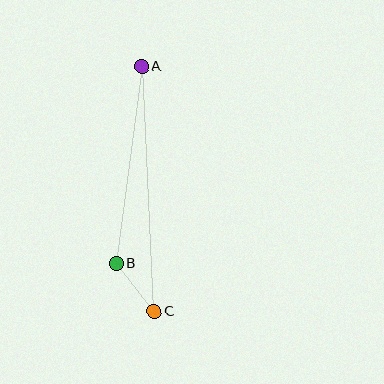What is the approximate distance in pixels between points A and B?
The distance between A and B is approximately 199 pixels.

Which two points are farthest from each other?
Points A and C are farthest from each other.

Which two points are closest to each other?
Points B and C are closest to each other.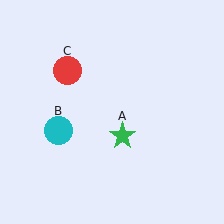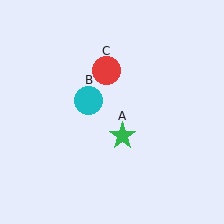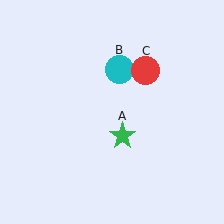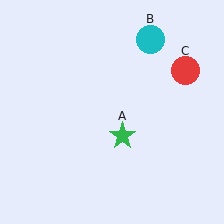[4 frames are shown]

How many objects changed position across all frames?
2 objects changed position: cyan circle (object B), red circle (object C).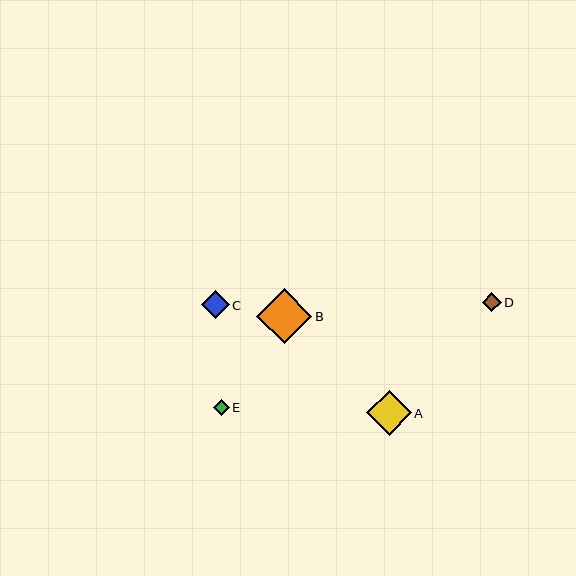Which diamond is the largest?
Diamond B is the largest with a size of approximately 55 pixels.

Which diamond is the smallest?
Diamond E is the smallest with a size of approximately 16 pixels.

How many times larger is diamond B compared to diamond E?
Diamond B is approximately 3.5 times the size of diamond E.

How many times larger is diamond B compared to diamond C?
Diamond B is approximately 2.0 times the size of diamond C.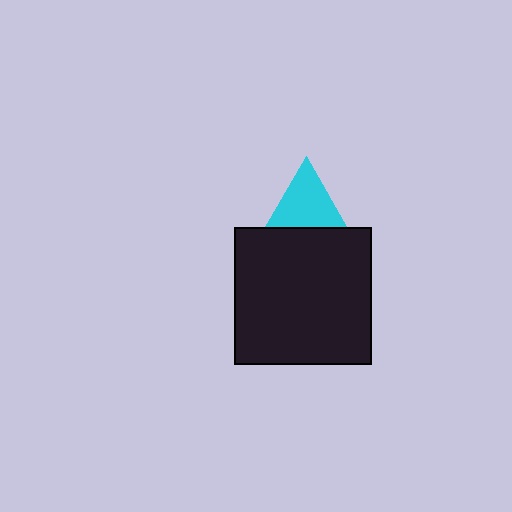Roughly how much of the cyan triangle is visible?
Most of it is visible (roughly 67%).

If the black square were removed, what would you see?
You would see the complete cyan triangle.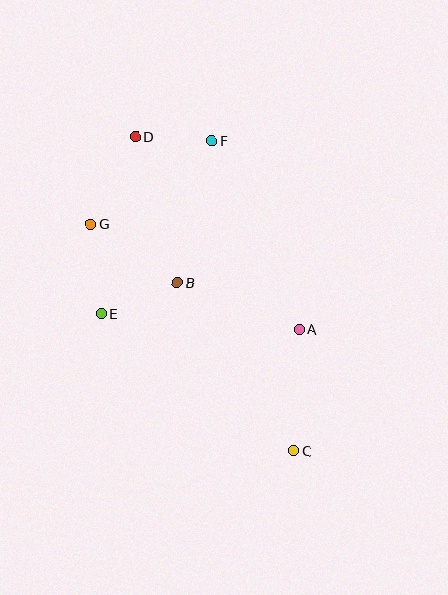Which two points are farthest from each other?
Points C and D are farthest from each other.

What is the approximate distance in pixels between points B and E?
The distance between B and E is approximately 81 pixels.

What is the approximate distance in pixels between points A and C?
The distance between A and C is approximately 121 pixels.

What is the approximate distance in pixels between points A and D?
The distance between A and D is approximately 253 pixels.